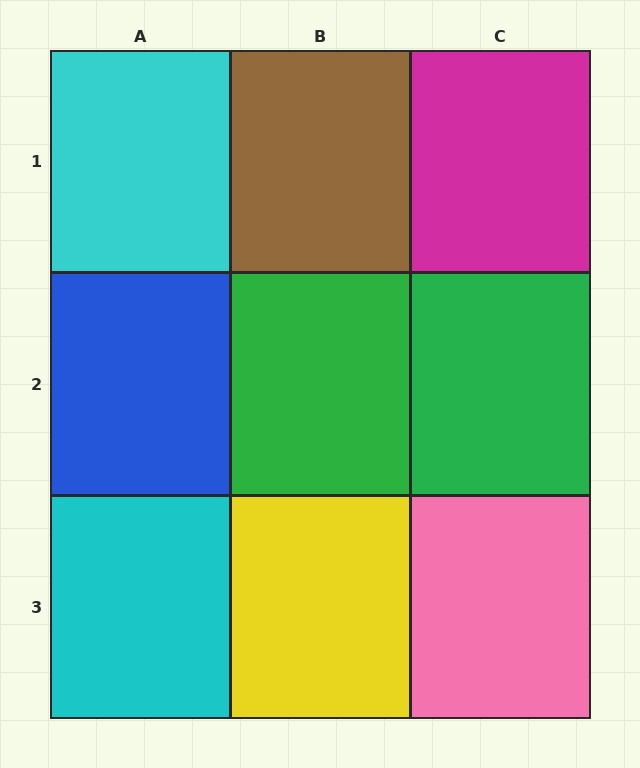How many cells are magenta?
1 cell is magenta.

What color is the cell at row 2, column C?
Green.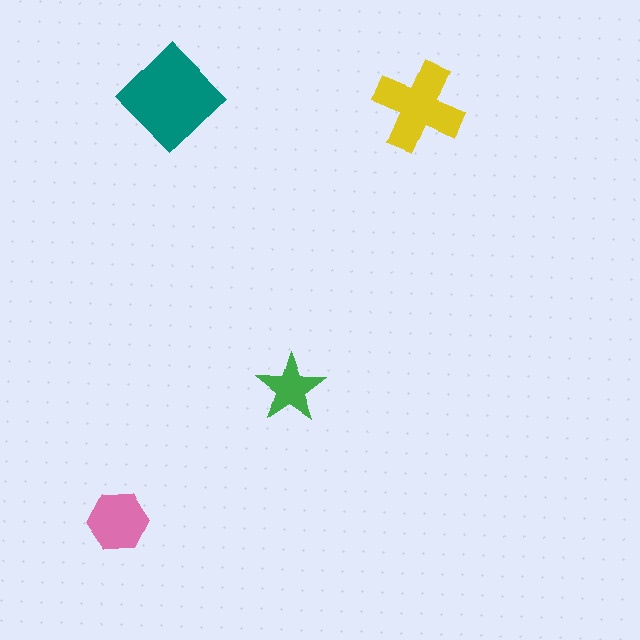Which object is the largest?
The teal diamond.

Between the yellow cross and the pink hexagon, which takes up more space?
The yellow cross.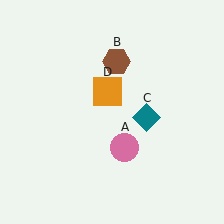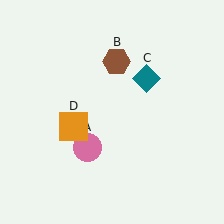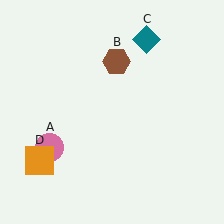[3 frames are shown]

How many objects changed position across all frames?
3 objects changed position: pink circle (object A), teal diamond (object C), orange square (object D).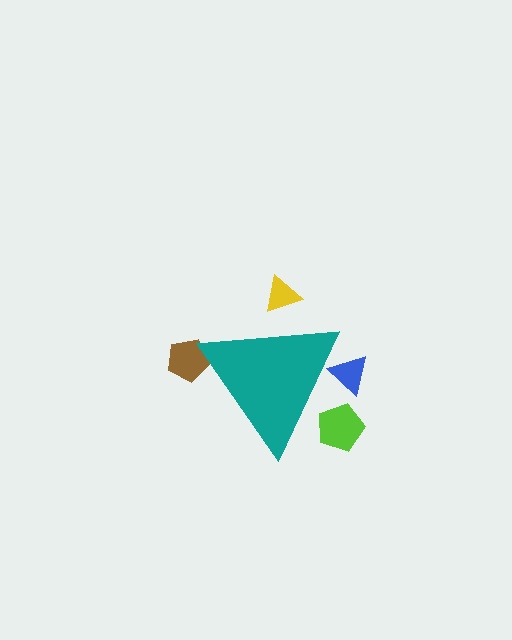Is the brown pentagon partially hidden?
Yes, the brown pentagon is partially hidden behind the teal triangle.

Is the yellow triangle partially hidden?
Yes, the yellow triangle is partially hidden behind the teal triangle.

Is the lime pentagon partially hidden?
Yes, the lime pentagon is partially hidden behind the teal triangle.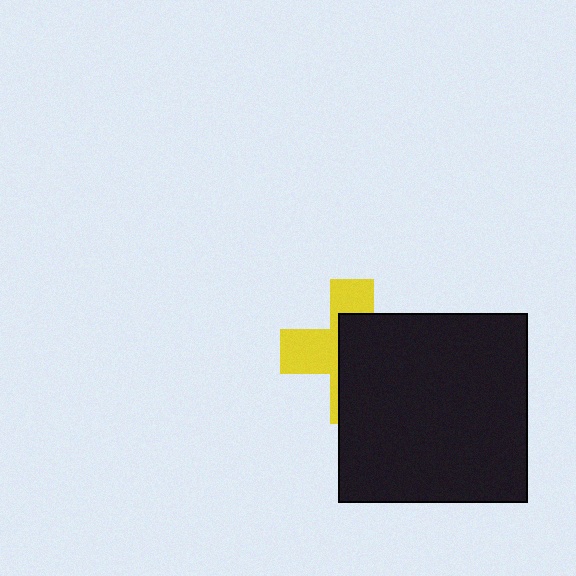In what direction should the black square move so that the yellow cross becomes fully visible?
The black square should move right. That is the shortest direction to clear the overlap and leave the yellow cross fully visible.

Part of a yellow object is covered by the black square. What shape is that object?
It is a cross.